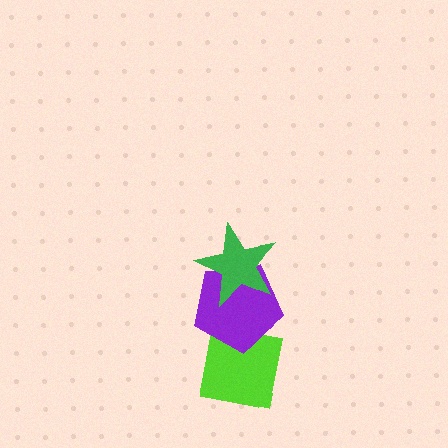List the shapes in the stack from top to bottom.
From top to bottom: the green star, the purple pentagon, the lime square.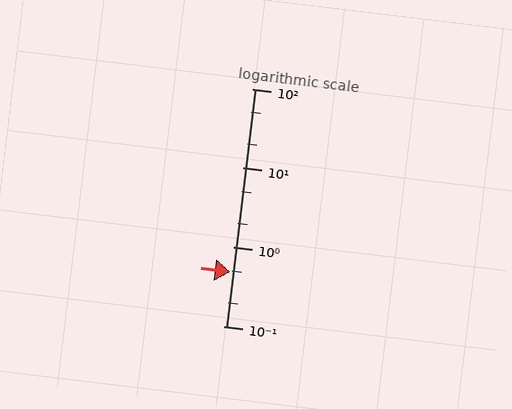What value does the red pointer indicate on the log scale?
The pointer indicates approximately 0.49.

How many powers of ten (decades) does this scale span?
The scale spans 3 decades, from 0.1 to 100.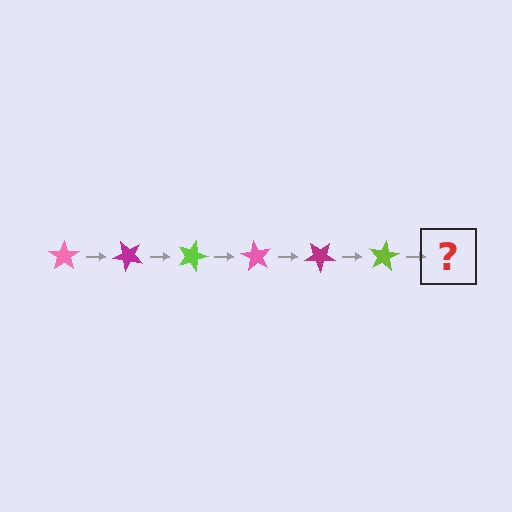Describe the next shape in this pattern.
It should be a pink star, rotated 270 degrees from the start.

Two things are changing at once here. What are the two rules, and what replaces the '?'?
The two rules are that it rotates 45 degrees each step and the color cycles through pink, magenta, and lime. The '?' should be a pink star, rotated 270 degrees from the start.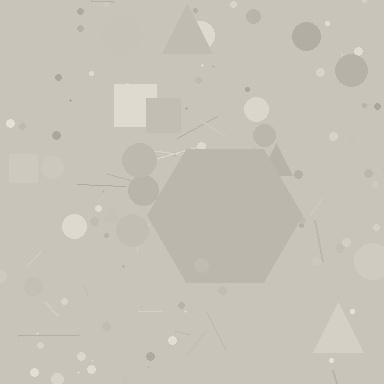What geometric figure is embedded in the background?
A hexagon is embedded in the background.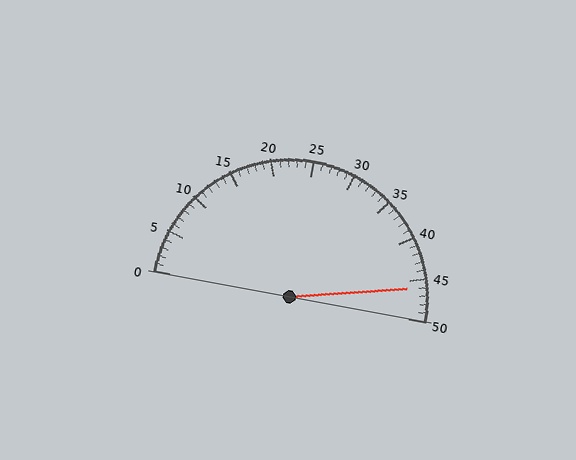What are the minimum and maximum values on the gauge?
The gauge ranges from 0 to 50.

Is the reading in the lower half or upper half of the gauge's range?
The reading is in the upper half of the range (0 to 50).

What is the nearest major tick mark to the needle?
The nearest major tick mark is 45.